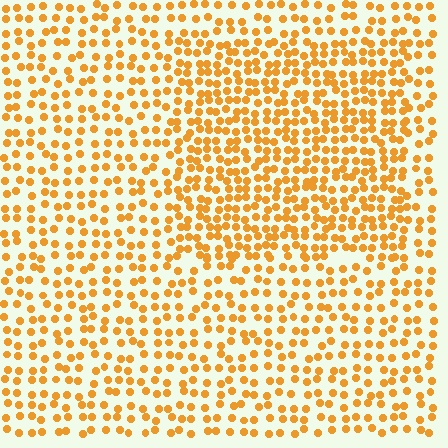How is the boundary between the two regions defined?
The boundary is defined by a change in element density (approximately 1.7x ratio). All elements are the same color, size, and shape.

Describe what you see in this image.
The image contains small orange elements arranged at two different densities. A rectangle-shaped region is visible where the elements are more densely packed than the surrounding area.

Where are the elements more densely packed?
The elements are more densely packed inside the rectangle boundary.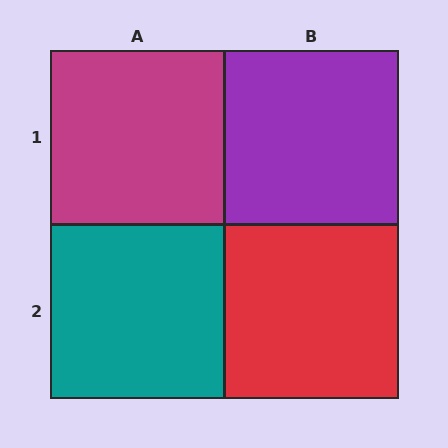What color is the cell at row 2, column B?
Red.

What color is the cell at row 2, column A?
Teal.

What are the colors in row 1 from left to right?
Magenta, purple.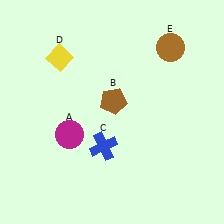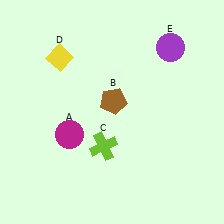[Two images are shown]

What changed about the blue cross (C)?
In Image 1, C is blue. In Image 2, it changed to lime.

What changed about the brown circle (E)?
In Image 1, E is brown. In Image 2, it changed to purple.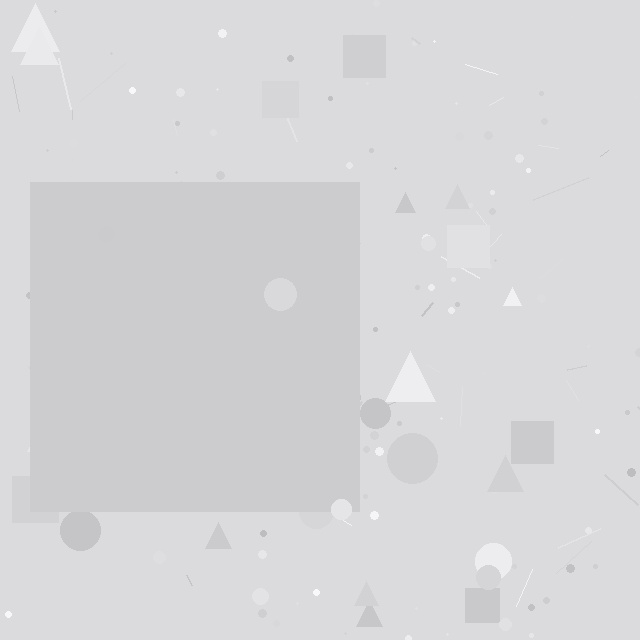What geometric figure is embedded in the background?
A square is embedded in the background.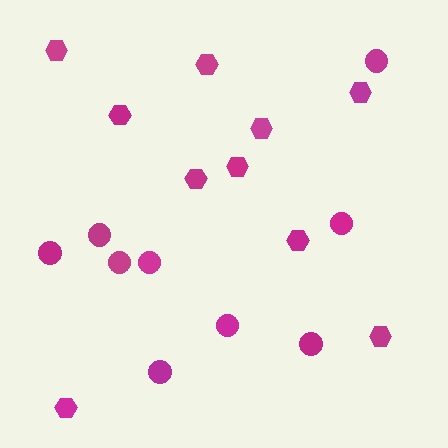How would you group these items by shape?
There are 2 groups: one group of hexagons (10) and one group of circles (9).